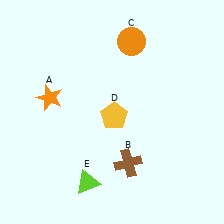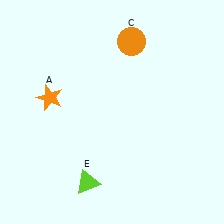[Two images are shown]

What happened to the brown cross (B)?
The brown cross (B) was removed in Image 2. It was in the bottom-right area of Image 1.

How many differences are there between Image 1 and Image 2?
There are 2 differences between the two images.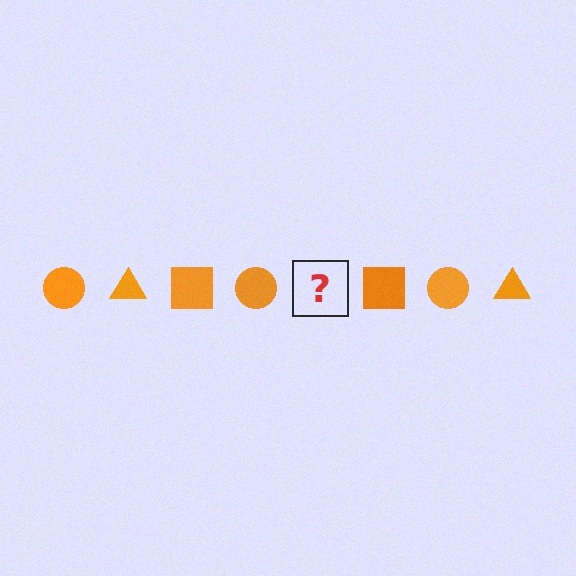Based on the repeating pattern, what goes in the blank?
The blank should be an orange triangle.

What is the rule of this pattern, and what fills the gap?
The rule is that the pattern cycles through circle, triangle, square shapes in orange. The gap should be filled with an orange triangle.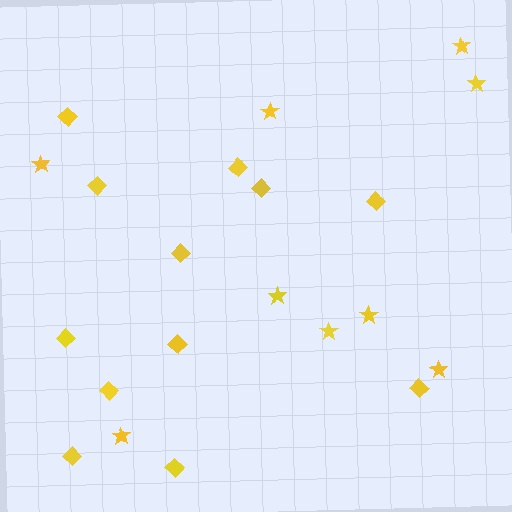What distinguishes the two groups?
There are 2 groups: one group of stars (9) and one group of diamonds (12).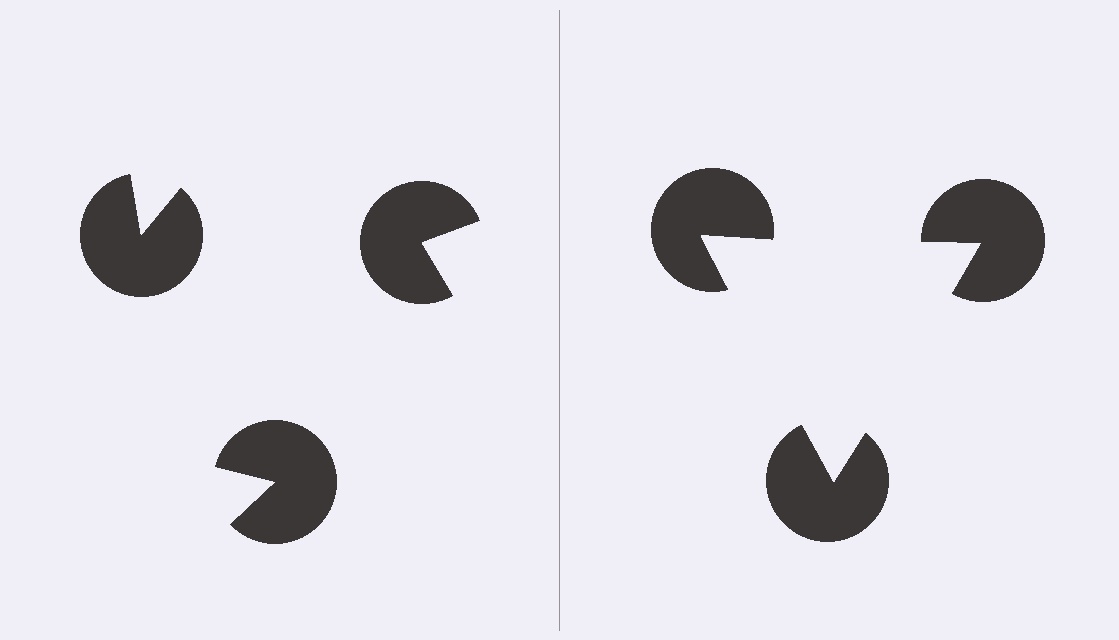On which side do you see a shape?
An illusory triangle appears on the right side. On the left side the wedge cuts are rotated, so no coherent shape forms.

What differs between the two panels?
The pac-man discs are positioned identically on both sides; only the wedge orientations differ. On the right they align to a triangle; on the left they are misaligned.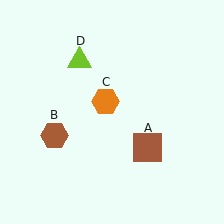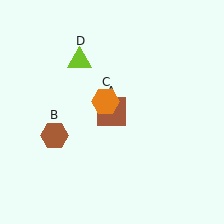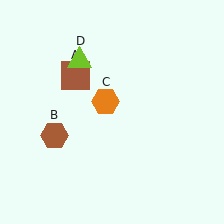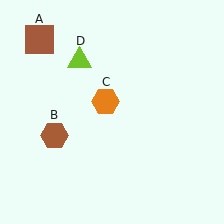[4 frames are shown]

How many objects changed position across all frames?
1 object changed position: brown square (object A).